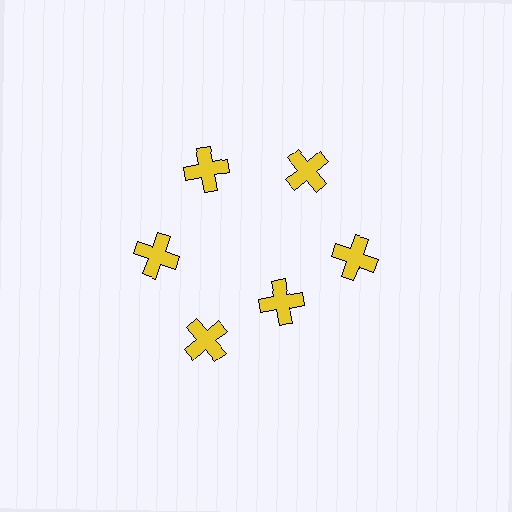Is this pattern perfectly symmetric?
No. The 6 yellow crosses are arranged in a ring, but one element near the 5 o'clock position is pulled inward toward the center, breaking the 6-fold rotational symmetry.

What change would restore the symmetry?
The symmetry would be restored by moving it outward, back onto the ring so that all 6 crosses sit at equal angles and equal distance from the center.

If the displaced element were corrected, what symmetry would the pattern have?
It would have 6-fold rotational symmetry — the pattern would map onto itself every 60 degrees.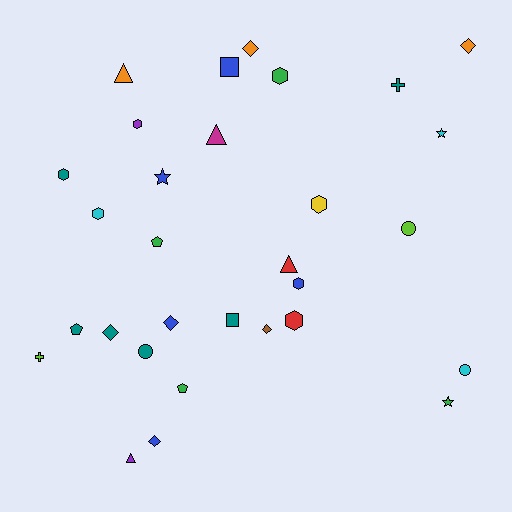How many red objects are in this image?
There are 2 red objects.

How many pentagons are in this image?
There are 3 pentagons.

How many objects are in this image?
There are 30 objects.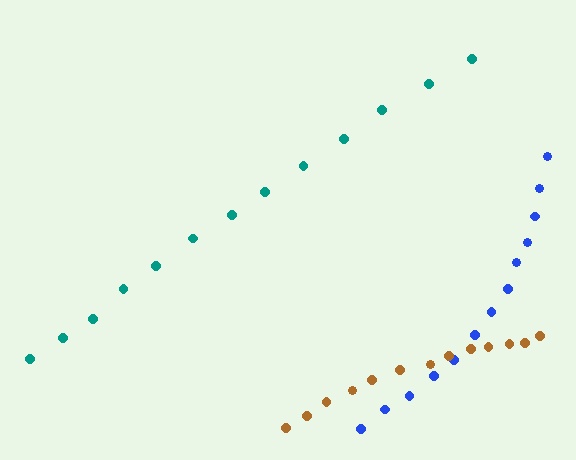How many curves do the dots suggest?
There are 3 distinct paths.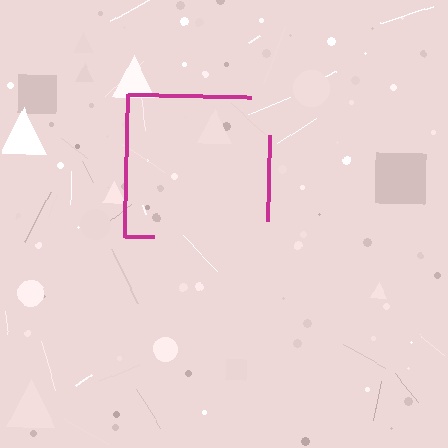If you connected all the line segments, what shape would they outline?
They would outline a square.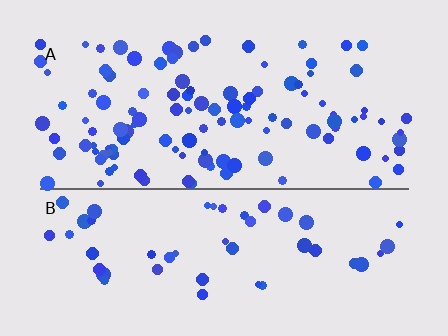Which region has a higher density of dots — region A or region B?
A (the top).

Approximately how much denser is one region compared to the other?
Approximately 2.2× — region A over region B.